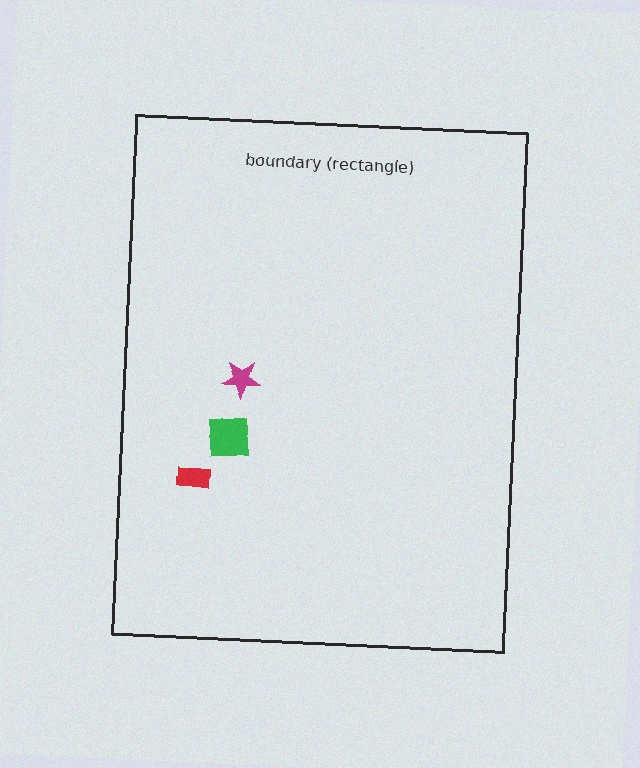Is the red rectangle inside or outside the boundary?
Inside.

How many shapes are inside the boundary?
3 inside, 0 outside.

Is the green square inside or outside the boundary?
Inside.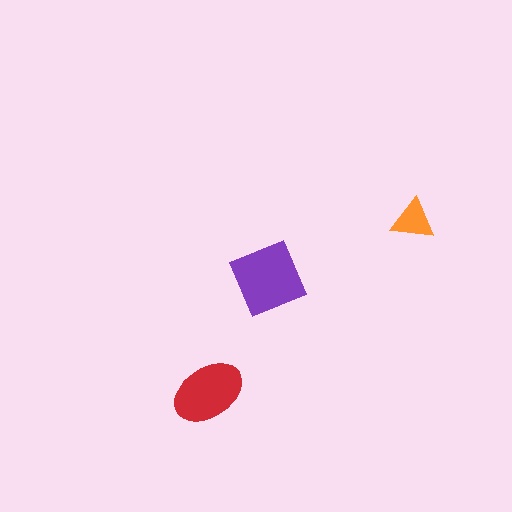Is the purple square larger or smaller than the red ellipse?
Larger.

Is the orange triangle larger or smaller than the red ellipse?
Smaller.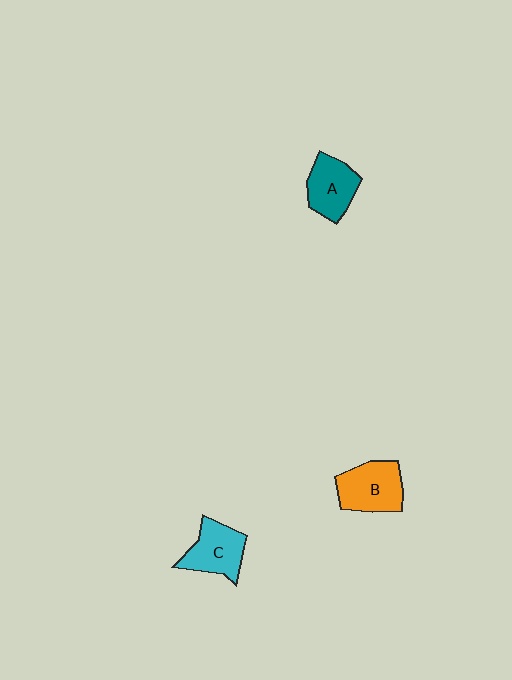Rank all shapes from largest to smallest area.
From largest to smallest: B (orange), C (cyan), A (teal).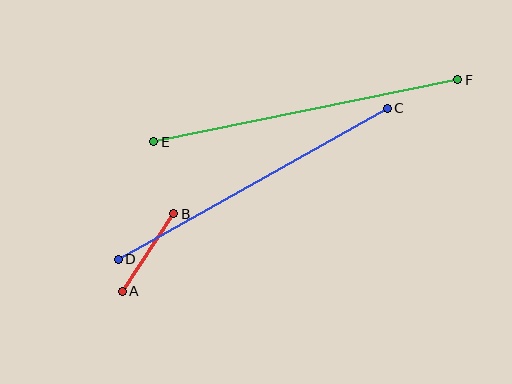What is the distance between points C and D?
The distance is approximately 309 pixels.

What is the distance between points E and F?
The distance is approximately 311 pixels.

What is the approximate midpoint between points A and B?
The midpoint is at approximately (148, 252) pixels.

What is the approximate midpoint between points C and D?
The midpoint is at approximately (253, 184) pixels.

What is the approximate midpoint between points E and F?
The midpoint is at approximately (306, 111) pixels.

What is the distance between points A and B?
The distance is approximately 93 pixels.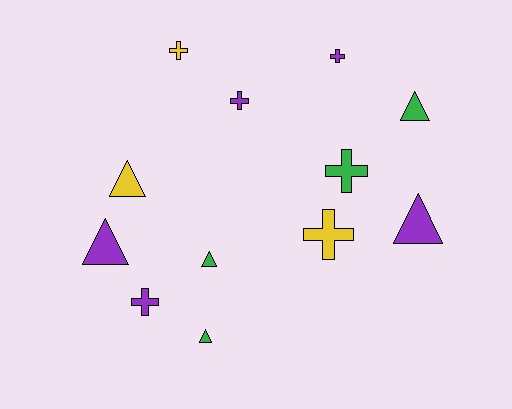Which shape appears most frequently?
Triangle, with 6 objects.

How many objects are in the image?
There are 12 objects.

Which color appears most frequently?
Purple, with 5 objects.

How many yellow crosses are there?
There are 2 yellow crosses.